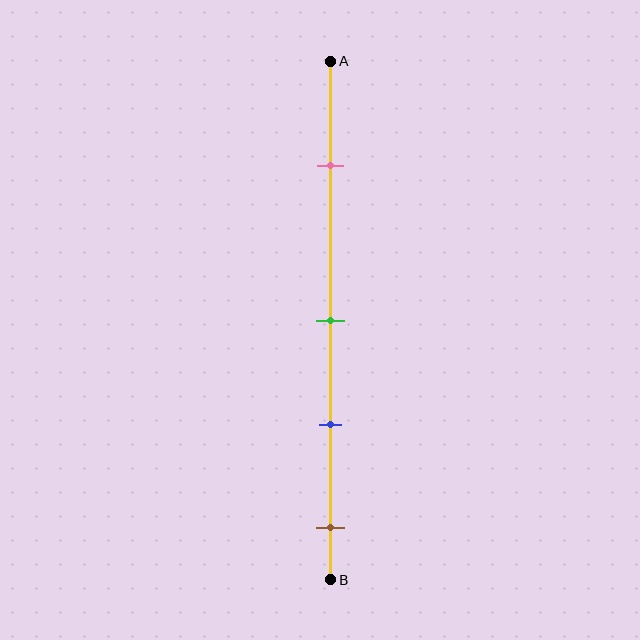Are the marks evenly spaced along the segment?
No, the marks are not evenly spaced.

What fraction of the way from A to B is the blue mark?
The blue mark is approximately 70% (0.7) of the way from A to B.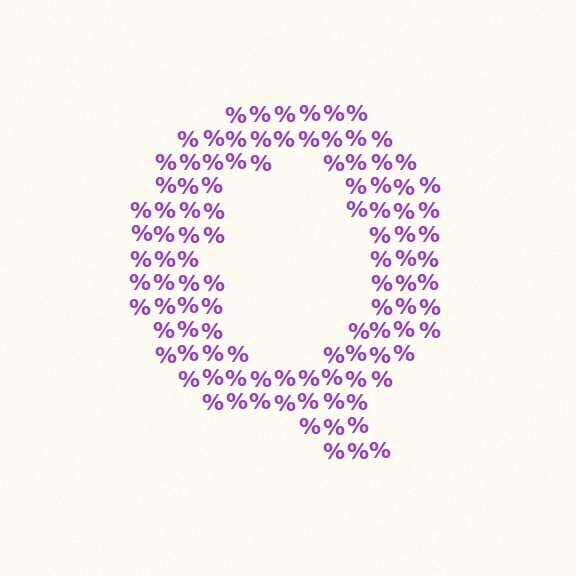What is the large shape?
The large shape is the letter Q.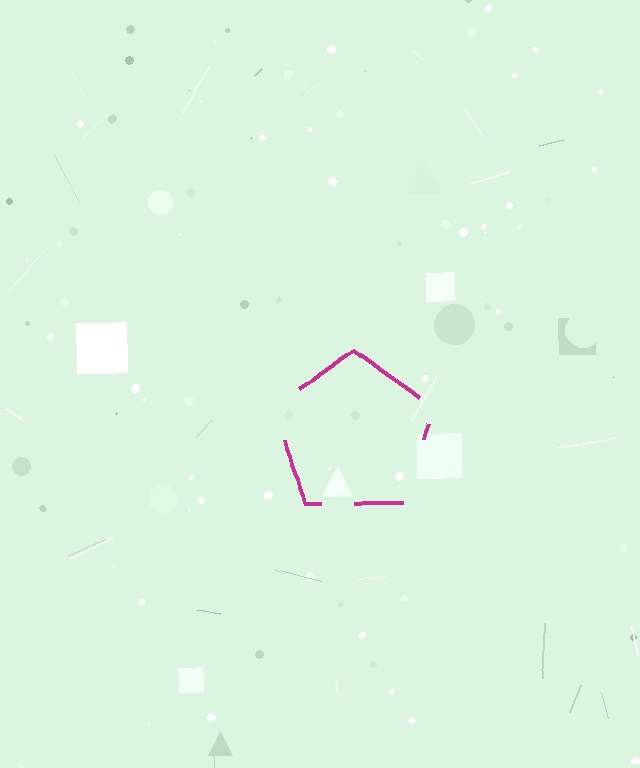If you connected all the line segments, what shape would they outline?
They would outline a pentagon.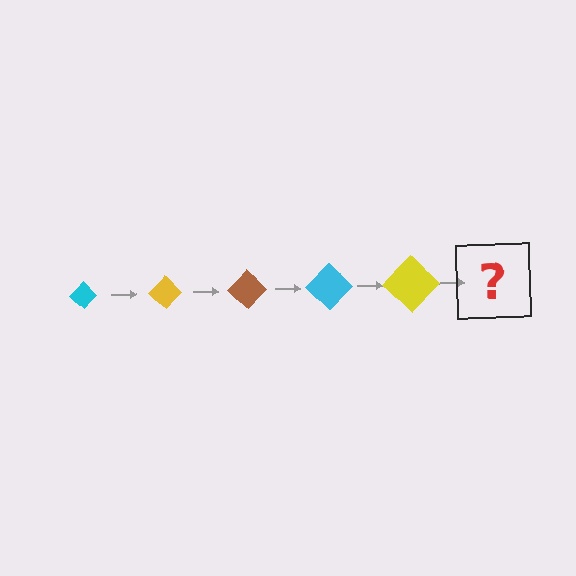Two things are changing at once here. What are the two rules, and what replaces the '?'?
The two rules are that the diamond grows larger each step and the color cycles through cyan, yellow, and brown. The '?' should be a brown diamond, larger than the previous one.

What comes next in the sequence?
The next element should be a brown diamond, larger than the previous one.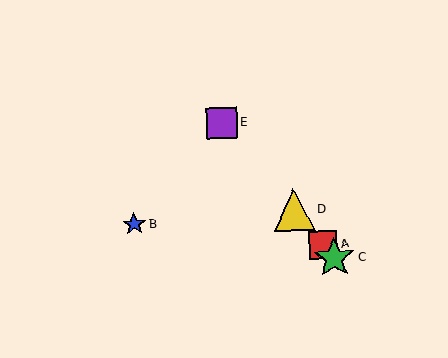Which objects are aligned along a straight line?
Objects A, C, D, E are aligned along a straight line.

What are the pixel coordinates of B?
Object B is at (134, 224).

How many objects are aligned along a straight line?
4 objects (A, C, D, E) are aligned along a straight line.